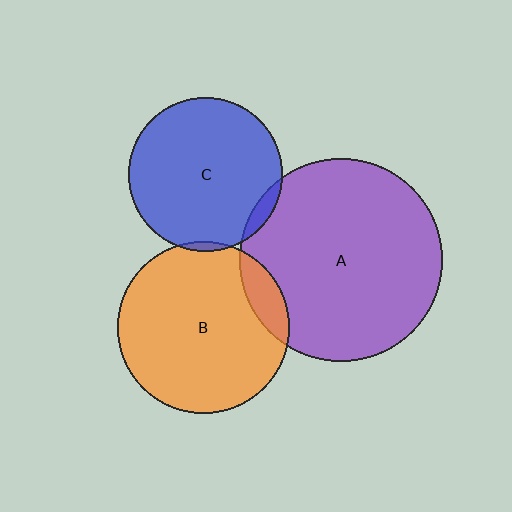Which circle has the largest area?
Circle A (purple).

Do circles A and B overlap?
Yes.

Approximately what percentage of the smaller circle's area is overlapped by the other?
Approximately 10%.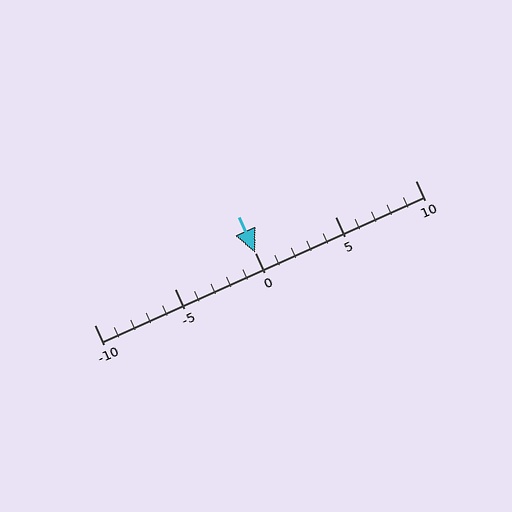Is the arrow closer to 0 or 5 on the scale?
The arrow is closer to 0.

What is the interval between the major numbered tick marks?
The major tick marks are spaced 5 units apart.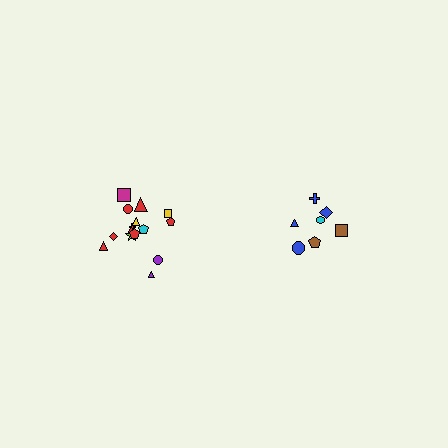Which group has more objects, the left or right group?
The left group.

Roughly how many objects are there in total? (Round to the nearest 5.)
Roughly 20 objects in total.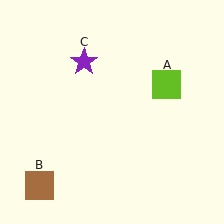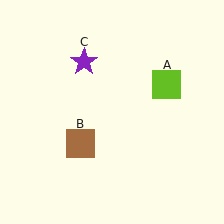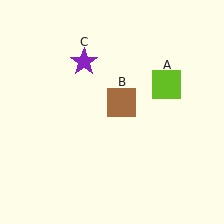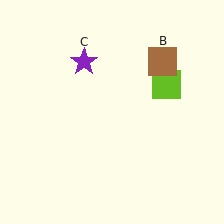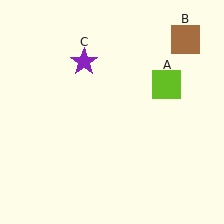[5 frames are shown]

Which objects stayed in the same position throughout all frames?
Lime square (object A) and purple star (object C) remained stationary.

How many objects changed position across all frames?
1 object changed position: brown square (object B).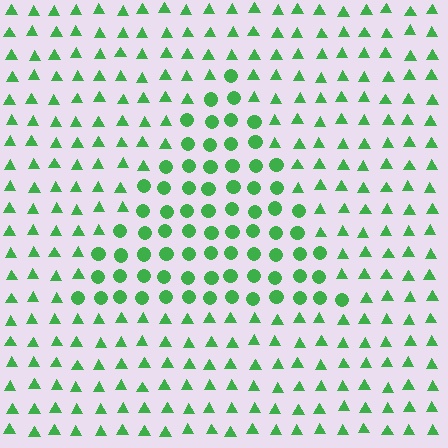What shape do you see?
I see a triangle.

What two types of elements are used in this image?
The image uses circles inside the triangle region and triangles outside it.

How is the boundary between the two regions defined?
The boundary is defined by a change in element shape: circles inside vs. triangles outside. All elements share the same color and spacing.